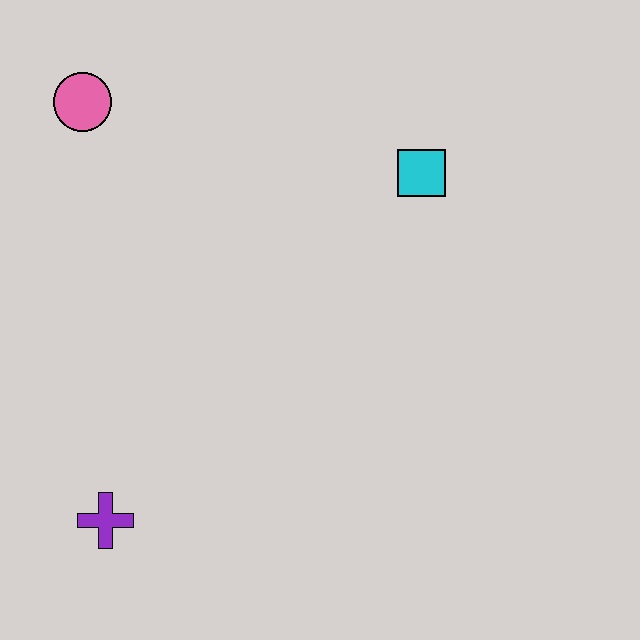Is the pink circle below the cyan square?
No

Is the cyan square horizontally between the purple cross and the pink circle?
No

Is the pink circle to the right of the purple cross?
No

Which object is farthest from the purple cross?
The cyan square is farthest from the purple cross.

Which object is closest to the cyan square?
The pink circle is closest to the cyan square.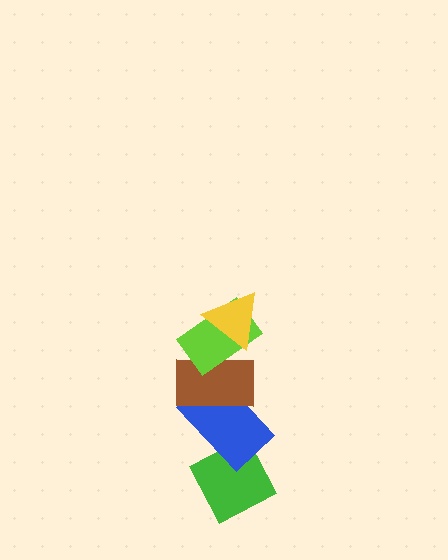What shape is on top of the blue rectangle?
The brown rectangle is on top of the blue rectangle.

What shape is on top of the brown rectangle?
The lime rectangle is on top of the brown rectangle.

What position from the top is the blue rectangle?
The blue rectangle is 4th from the top.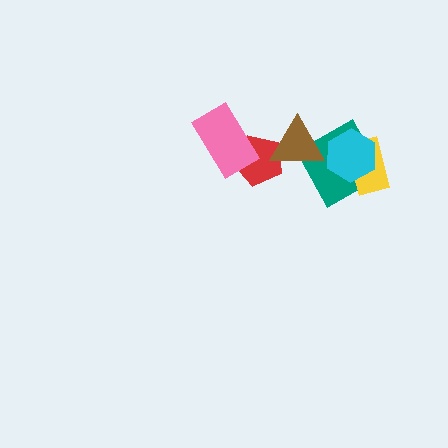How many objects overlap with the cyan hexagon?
2 objects overlap with the cyan hexagon.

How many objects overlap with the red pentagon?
2 objects overlap with the red pentagon.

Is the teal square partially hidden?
Yes, it is partially covered by another shape.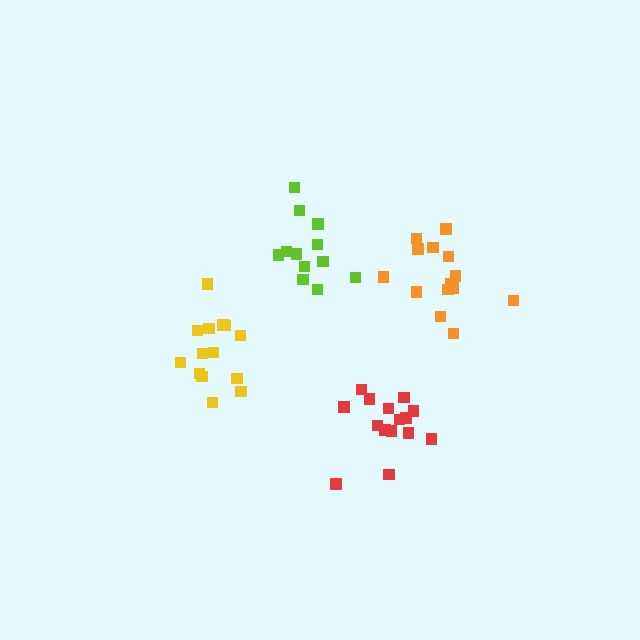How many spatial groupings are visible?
There are 4 spatial groupings.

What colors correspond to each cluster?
The clusters are colored: red, lime, yellow, orange.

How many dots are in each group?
Group 1: 15 dots, Group 2: 12 dots, Group 3: 14 dots, Group 4: 14 dots (55 total).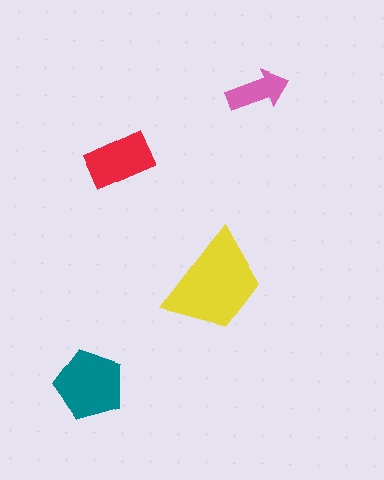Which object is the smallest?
The pink arrow.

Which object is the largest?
The yellow trapezoid.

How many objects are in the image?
There are 4 objects in the image.